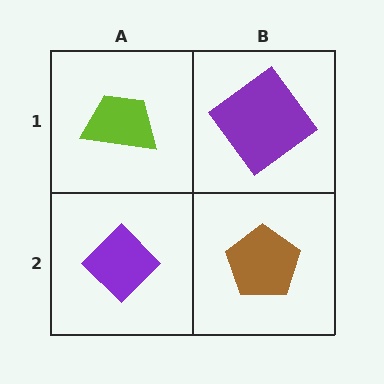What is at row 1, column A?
A lime trapezoid.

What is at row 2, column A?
A purple diamond.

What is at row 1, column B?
A purple diamond.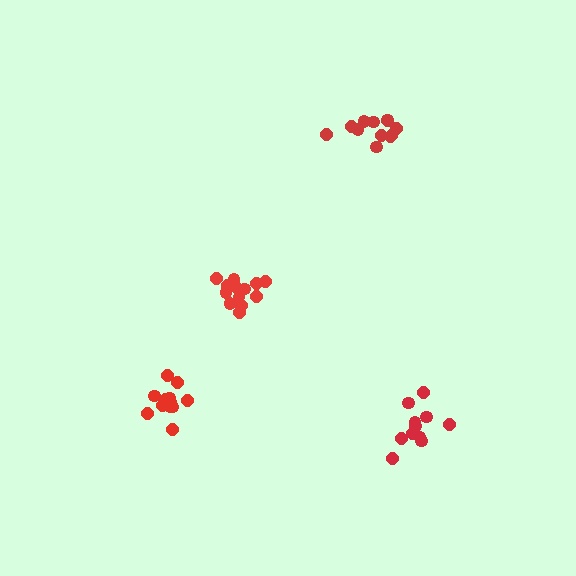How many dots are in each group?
Group 1: 11 dots, Group 2: 12 dots, Group 3: 13 dots, Group 4: 12 dots (48 total).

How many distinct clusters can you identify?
There are 4 distinct clusters.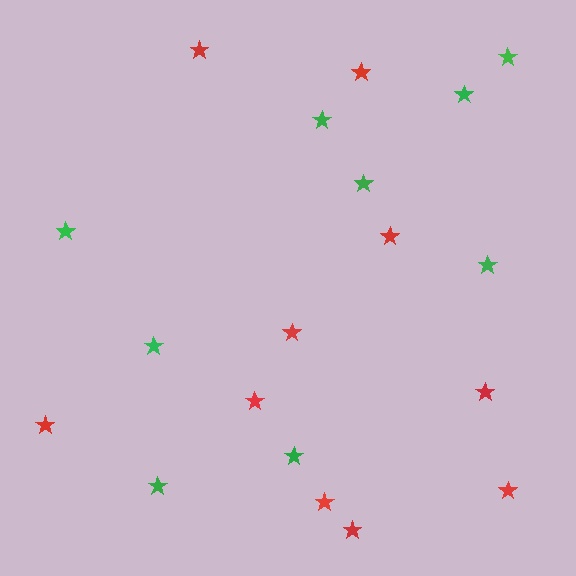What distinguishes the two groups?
There are 2 groups: one group of green stars (9) and one group of red stars (10).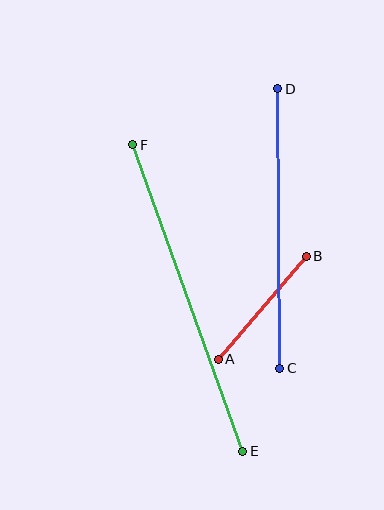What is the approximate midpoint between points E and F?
The midpoint is at approximately (188, 298) pixels.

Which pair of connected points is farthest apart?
Points E and F are farthest apart.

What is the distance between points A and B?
The distance is approximately 135 pixels.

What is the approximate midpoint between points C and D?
The midpoint is at approximately (279, 228) pixels.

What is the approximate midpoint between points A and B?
The midpoint is at approximately (262, 308) pixels.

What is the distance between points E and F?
The distance is approximately 326 pixels.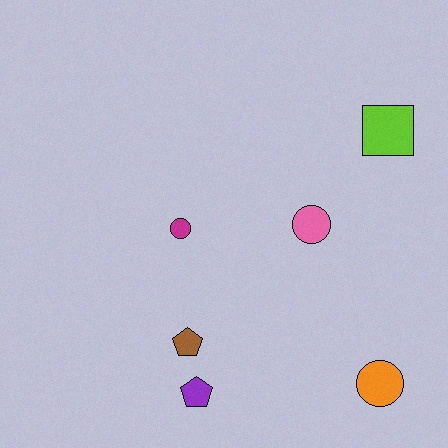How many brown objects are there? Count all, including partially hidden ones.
There is 1 brown object.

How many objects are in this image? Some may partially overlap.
There are 6 objects.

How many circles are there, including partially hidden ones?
There are 3 circles.